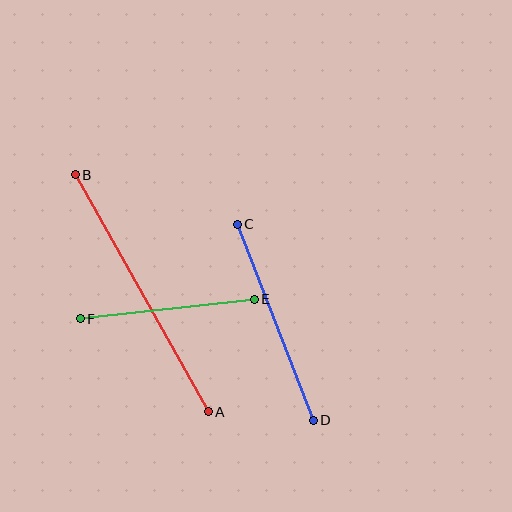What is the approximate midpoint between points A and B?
The midpoint is at approximately (142, 293) pixels.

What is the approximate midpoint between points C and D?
The midpoint is at approximately (275, 322) pixels.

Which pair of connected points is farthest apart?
Points A and B are farthest apart.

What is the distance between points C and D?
The distance is approximately 210 pixels.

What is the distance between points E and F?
The distance is approximately 175 pixels.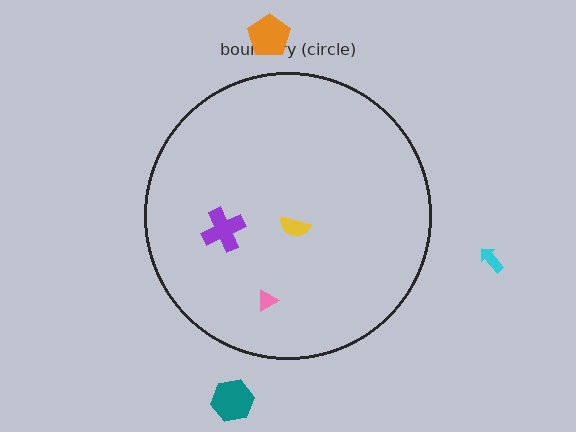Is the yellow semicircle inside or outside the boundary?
Inside.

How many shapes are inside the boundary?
3 inside, 3 outside.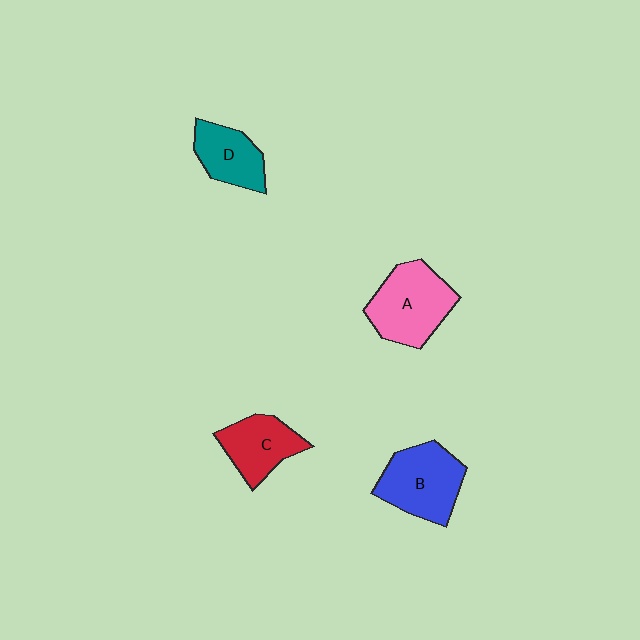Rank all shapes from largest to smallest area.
From largest to smallest: A (pink), B (blue), C (red), D (teal).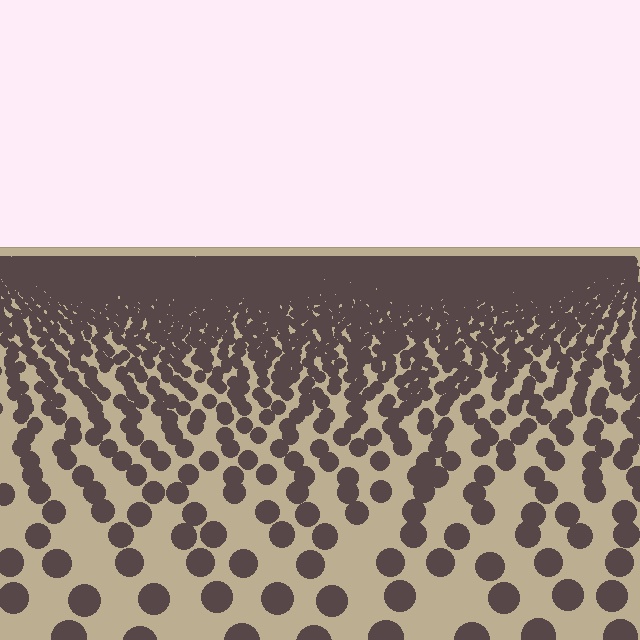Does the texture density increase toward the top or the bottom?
Density increases toward the top.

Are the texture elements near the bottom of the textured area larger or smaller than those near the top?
Larger. Near the bottom, elements are closer to the viewer and appear at a bigger on-screen size.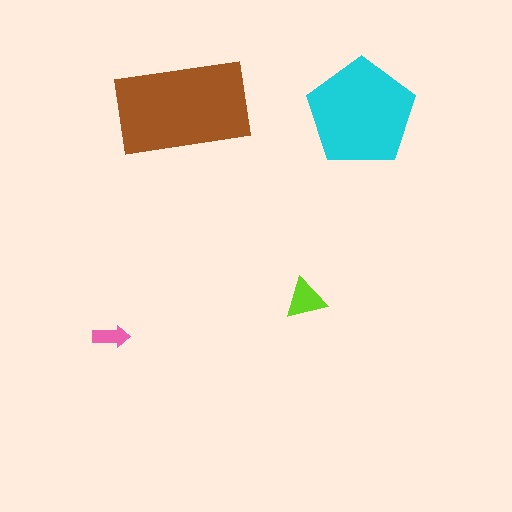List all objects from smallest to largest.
The pink arrow, the lime triangle, the cyan pentagon, the brown rectangle.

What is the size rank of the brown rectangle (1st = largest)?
1st.